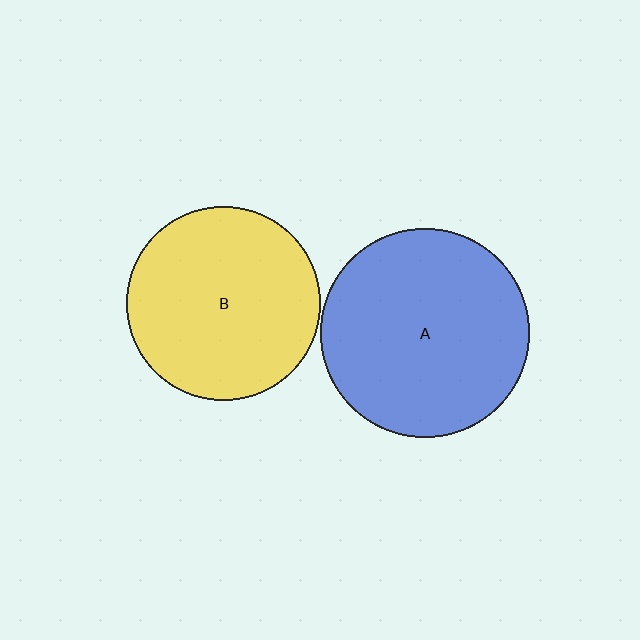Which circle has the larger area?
Circle A (blue).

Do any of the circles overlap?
No, none of the circles overlap.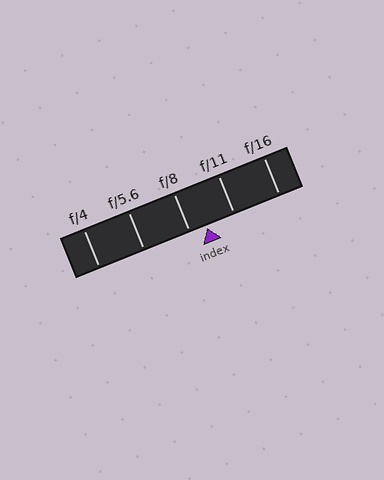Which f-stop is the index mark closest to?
The index mark is closest to f/8.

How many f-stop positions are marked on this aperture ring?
There are 5 f-stop positions marked.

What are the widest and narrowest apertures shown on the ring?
The widest aperture shown is f/4 and the narrowest is f/16.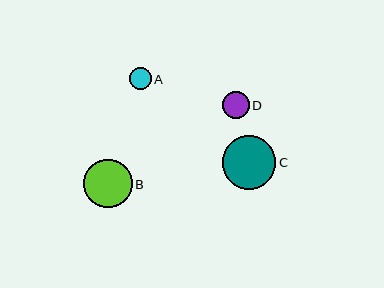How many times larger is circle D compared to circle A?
Circle D is approximately 1.2 times the size of circle A.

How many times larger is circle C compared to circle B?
Circle C is approximately 1.1 times the size of circle B.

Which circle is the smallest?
Circle A is the smallest with a size of approximately 22 pixels.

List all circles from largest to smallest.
From largest to smallest: C, B, D, A.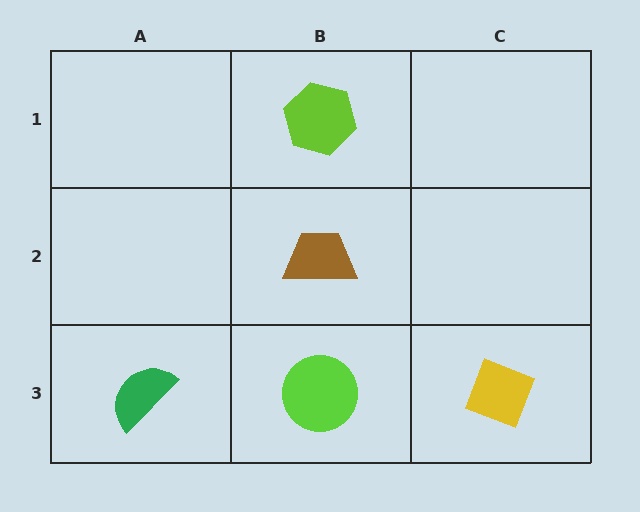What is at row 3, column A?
A green semicircle.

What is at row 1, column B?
A lime hexagon.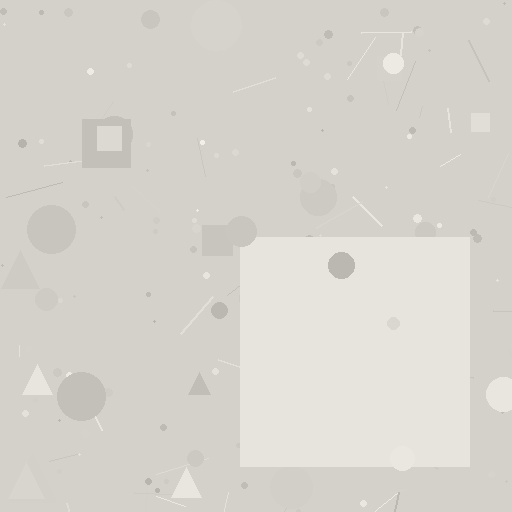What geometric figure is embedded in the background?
A square is embedded in the background.